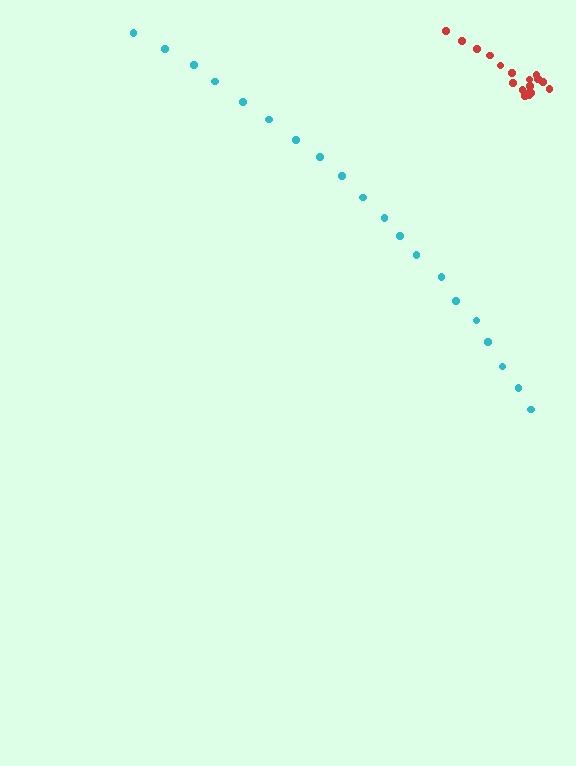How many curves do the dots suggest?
There are 2 distinct paths.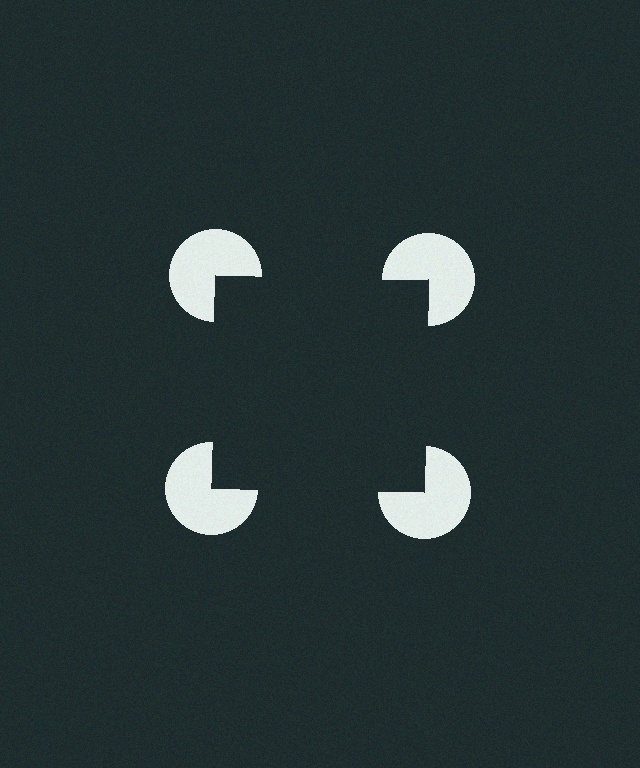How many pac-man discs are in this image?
There are 4 — one at each vertex of the illusory square.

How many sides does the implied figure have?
4 sides.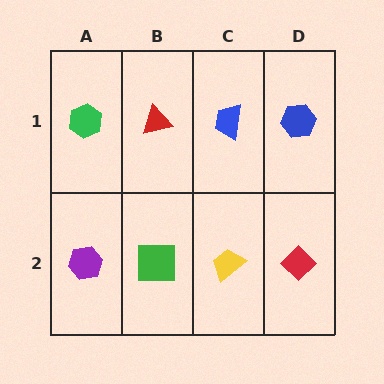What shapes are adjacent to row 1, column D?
A red diamond (row 2, column D), a blue trapezoid (row 1, column C).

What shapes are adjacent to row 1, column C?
A yellow trapezoid (row 2, column C), a red triangle (row 1, column B), a blue hexagon (row 1, column D).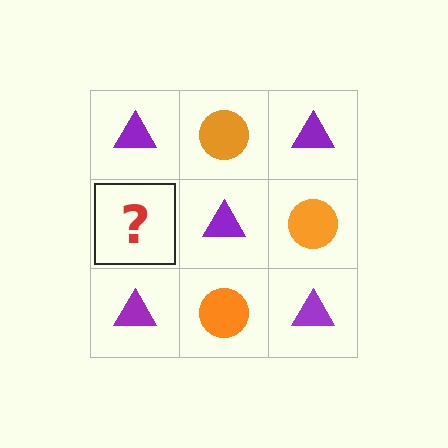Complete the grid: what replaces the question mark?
The question mark should be replaced with an orange circle.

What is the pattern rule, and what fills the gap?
The rule is that it alternates purple triangle and orange circle in a checkerboard pattern. The gap should be filled with an orange circle.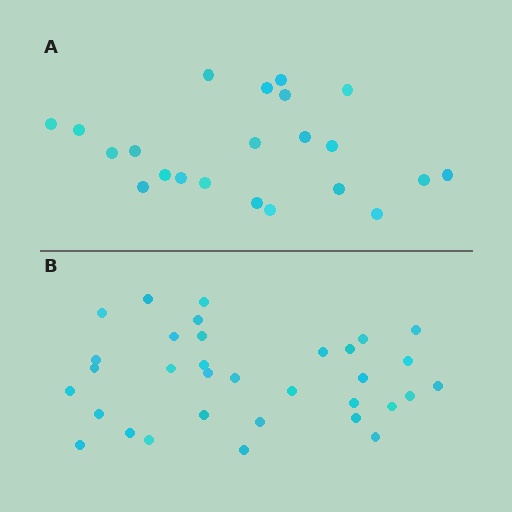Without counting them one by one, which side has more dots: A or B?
Region B (the bottom region) has more dots.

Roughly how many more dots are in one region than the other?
Region B has roughly 12 or so more dots than region A.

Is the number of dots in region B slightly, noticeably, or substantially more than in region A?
Region B has substantially more. The ratio is roughly 1.5 to 1.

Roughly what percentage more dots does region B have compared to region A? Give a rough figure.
About 50% more.